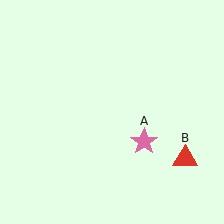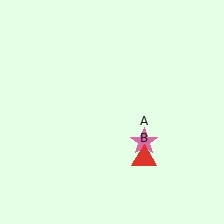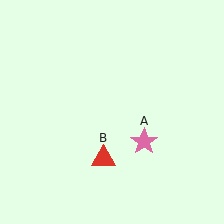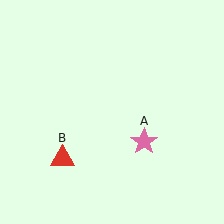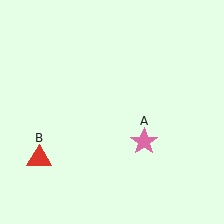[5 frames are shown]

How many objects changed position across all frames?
1 object changed position: red triangle (object B).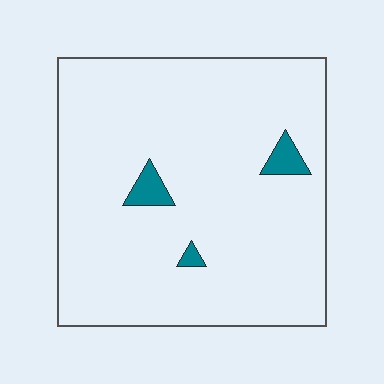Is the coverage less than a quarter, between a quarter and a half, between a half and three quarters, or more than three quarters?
Less than a quarter.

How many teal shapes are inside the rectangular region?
3.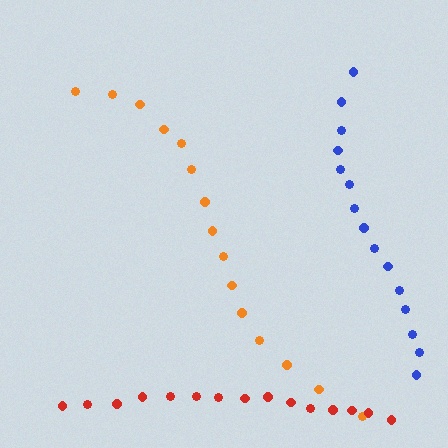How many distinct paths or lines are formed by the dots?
There are 3 distinct paths.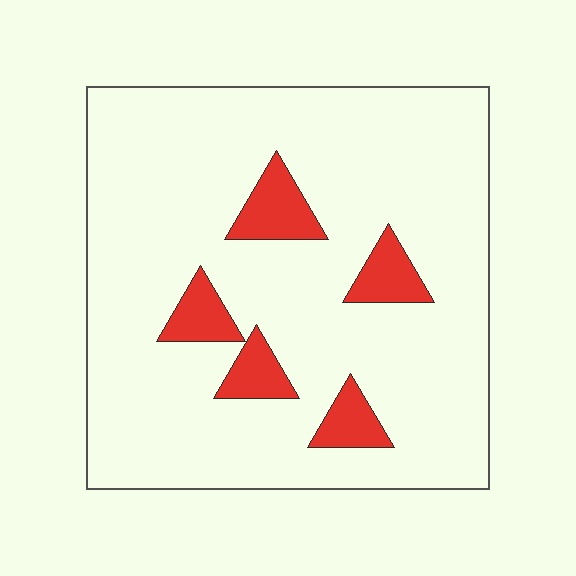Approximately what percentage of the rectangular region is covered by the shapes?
Approximately 10%.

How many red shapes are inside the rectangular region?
5.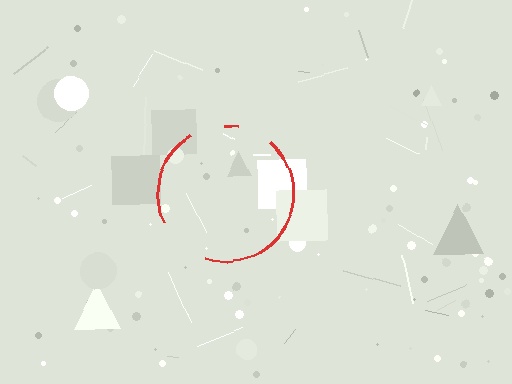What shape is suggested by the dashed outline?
The dashed outline suggests a circle.